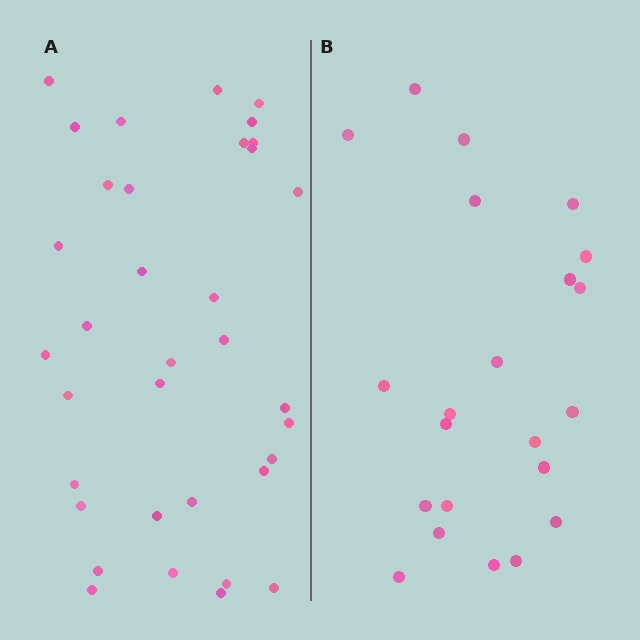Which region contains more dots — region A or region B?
Region A (the left region) has more dots.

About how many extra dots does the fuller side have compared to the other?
Region A has approximately 15 more dots than region B.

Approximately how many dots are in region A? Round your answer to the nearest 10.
About 40 dots. (The exact count is 35, which rounds to 40.)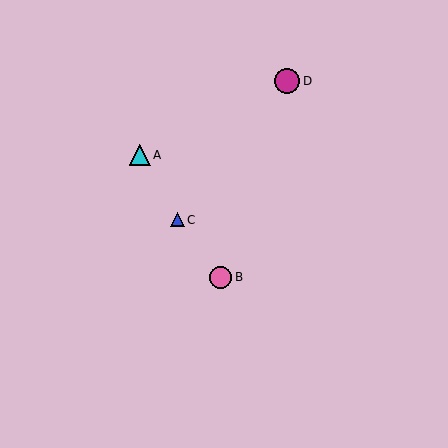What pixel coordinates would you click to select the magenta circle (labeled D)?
Click at (287, 81) to select the magenta circle D.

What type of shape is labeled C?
Shape C is a blue triangle.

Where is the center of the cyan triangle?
The center of the cyan triangle is at (140, 155).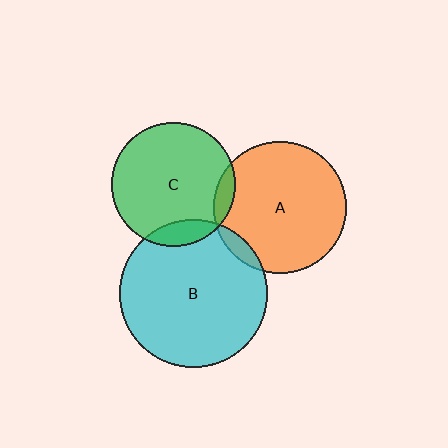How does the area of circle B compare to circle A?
Approximately 1.2 times.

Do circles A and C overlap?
Yes.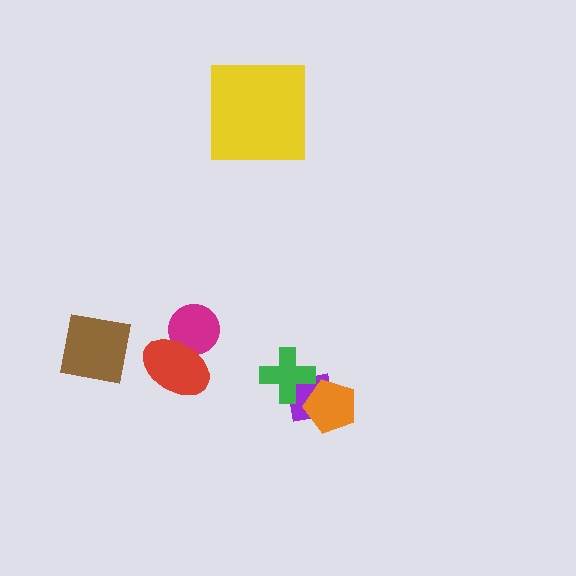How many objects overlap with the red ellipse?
1 object overlaps with the red ellipse.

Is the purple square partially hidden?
Yes, it is partially covered by another shape.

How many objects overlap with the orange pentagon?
1 object overlaps with the orange pentagon.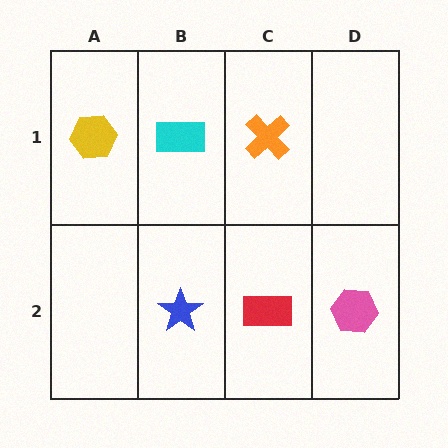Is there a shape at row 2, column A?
No, that cell is empty.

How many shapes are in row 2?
3 shapes.